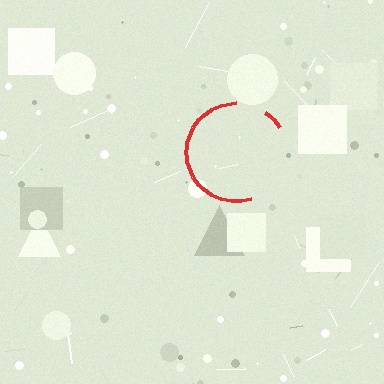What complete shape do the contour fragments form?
The contour fragments form a circle.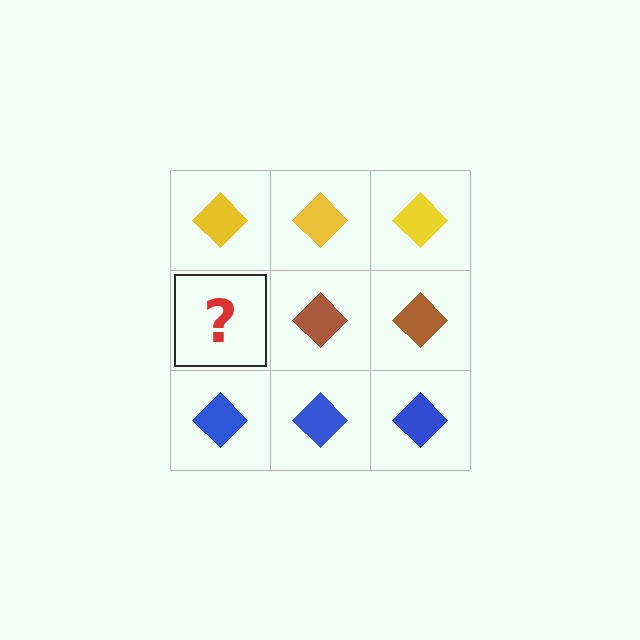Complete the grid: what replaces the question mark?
The question mark should be replaced with a brown diamond.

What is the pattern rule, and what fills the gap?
The rule is that each row has a consistent color. The gap should be filled with a brown diamond.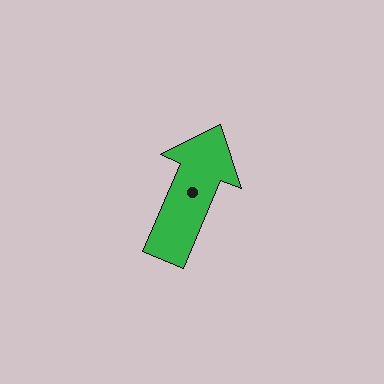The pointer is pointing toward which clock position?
Roughly 1 o'clock.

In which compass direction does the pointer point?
Northeast.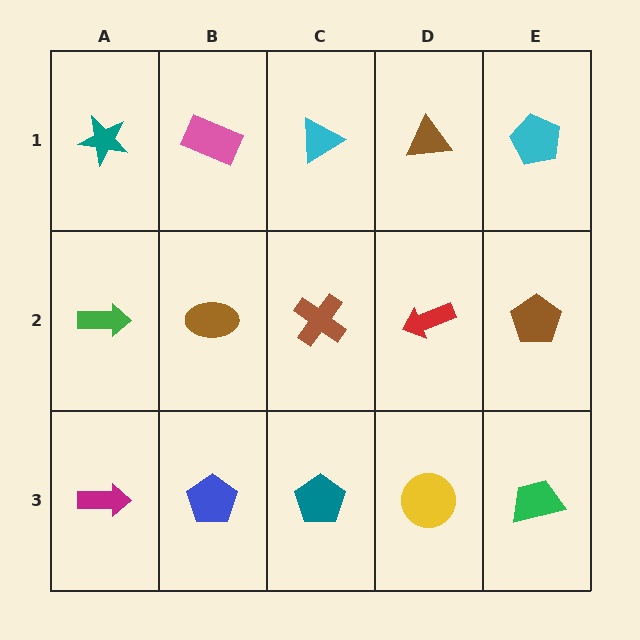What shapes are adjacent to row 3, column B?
A brown ellipse (row 2, column B), a magenta arrow (row 3, column A), a teal pentagon (row 3, column C).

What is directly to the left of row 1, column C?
A pink rectangle.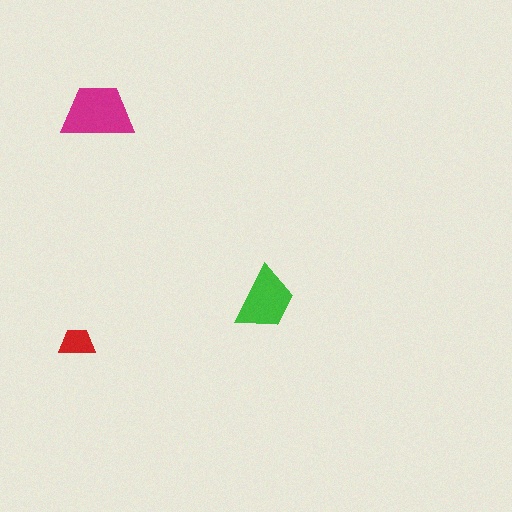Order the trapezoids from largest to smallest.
the magenta one, the green one, the red one.